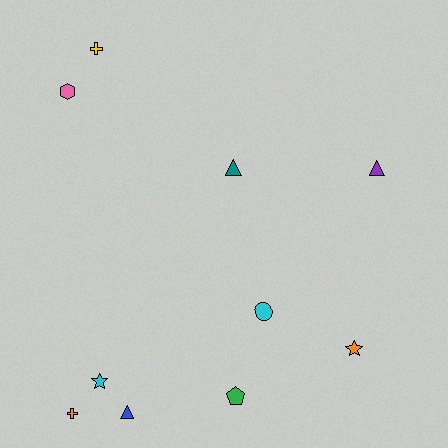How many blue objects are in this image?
There is 1 blue object.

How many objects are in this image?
There are 10 objects.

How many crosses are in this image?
There are 2 crosses.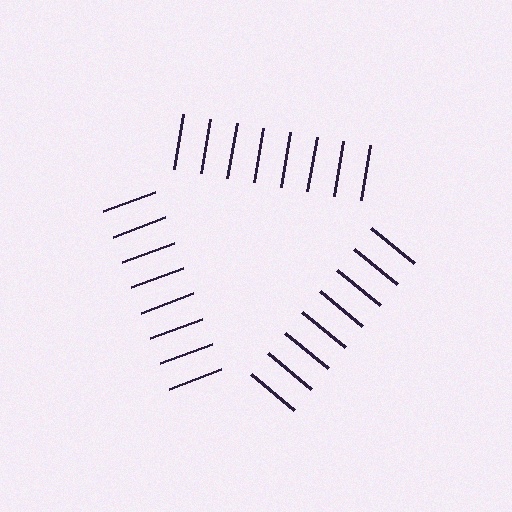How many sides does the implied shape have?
3 sides — the line-ends trace a triangle.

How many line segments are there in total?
24 — 8 along each of the 3 edges.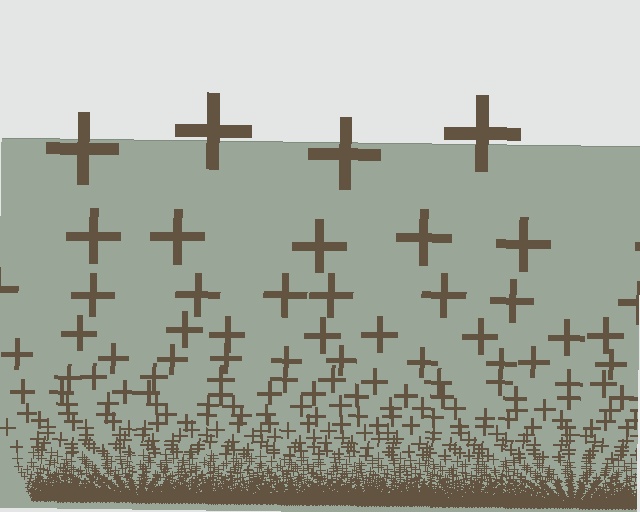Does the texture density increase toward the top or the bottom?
Density increases toward the bottom.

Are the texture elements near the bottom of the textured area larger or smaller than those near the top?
Smaller. The gradient is inverted — elements near the bottom are smaller and denser.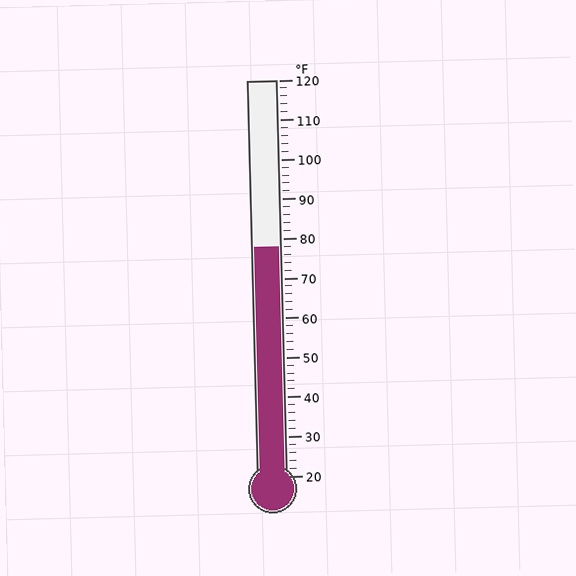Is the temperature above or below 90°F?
The temperature is below 90°F.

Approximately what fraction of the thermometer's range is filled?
The thermometer is filled to approximately 60% of its range.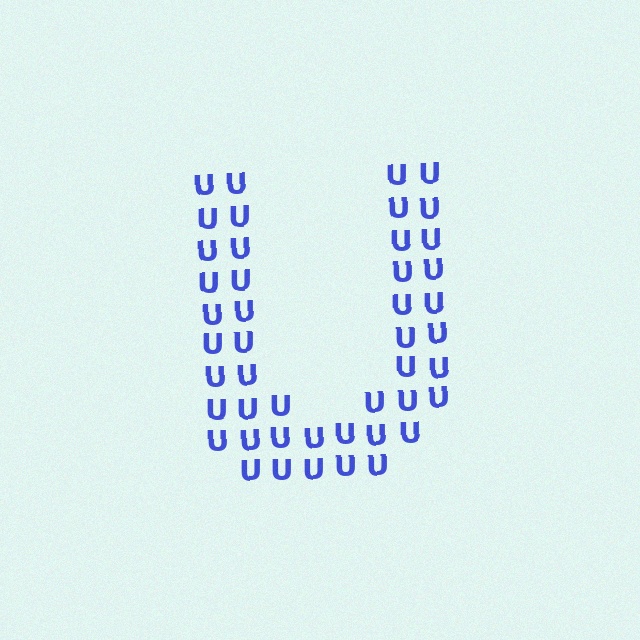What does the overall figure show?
The overall figure shows the letter U.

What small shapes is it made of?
It is made of small letter U's.